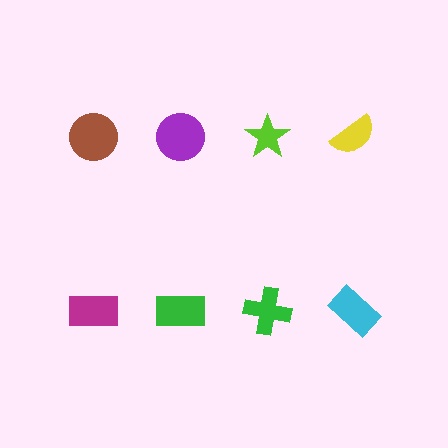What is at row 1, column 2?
A purple circle.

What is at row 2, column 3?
A green cross.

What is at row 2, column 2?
A green rectangle.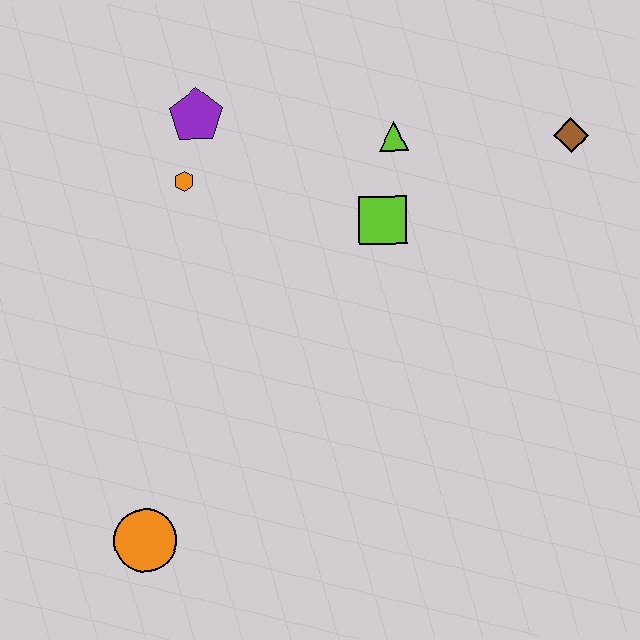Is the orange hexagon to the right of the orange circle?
Yes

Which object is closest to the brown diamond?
The lime triangle is closest to the brown diamond.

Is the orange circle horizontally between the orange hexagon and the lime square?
No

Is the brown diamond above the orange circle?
Yes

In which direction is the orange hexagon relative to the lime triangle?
The orange hexagon is to the left of the lime triangle.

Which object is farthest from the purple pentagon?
The orange circle is farthest from the purple pentagon.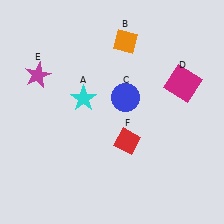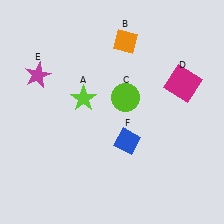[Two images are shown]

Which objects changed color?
A changed from cyan to lime. C changed from blue to lime. F changed from red to blue.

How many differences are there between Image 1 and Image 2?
There are 3 differences between the two images.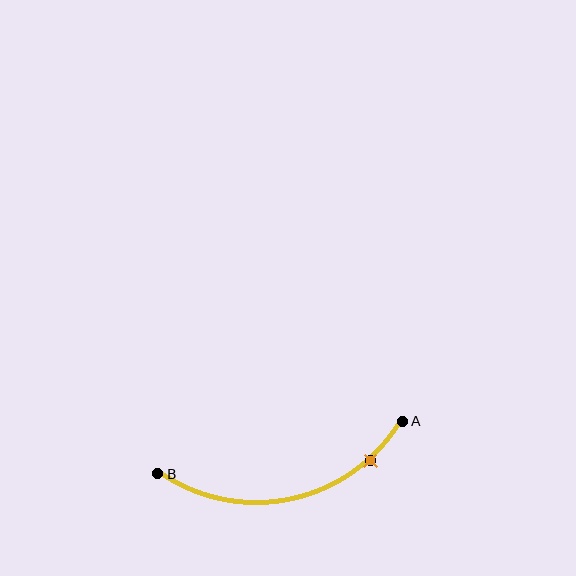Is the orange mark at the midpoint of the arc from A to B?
No. The orange mark lies on the arc but is closer to endpoint A. The arc midpoint would be at the point on the curve equidistant along the arc from both A and B.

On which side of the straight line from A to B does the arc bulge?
The arc bulges below the straight line connecting A and B.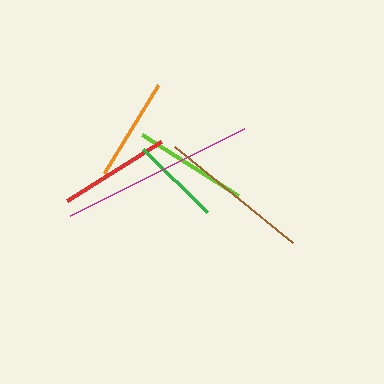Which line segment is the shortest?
The green line is the shortest at approximately 90 pixels.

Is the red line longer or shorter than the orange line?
The red line is longer than the orange line.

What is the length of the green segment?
The green segment is approximately 90 pixels long.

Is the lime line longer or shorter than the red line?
The lime line is longer than the red line.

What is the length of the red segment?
The red segment is approximately 111 pixels long.